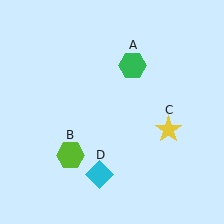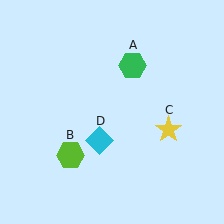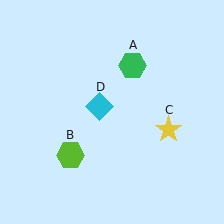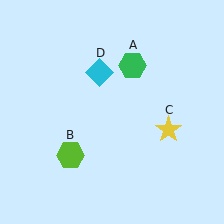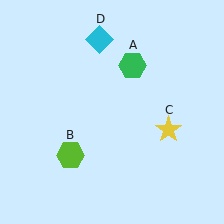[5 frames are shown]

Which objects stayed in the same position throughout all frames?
Green hexagon (object A) and lime hexagon (object B) and yellow star (object C) remained stationary.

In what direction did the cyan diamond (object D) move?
The cyan diamond (object D) moved up.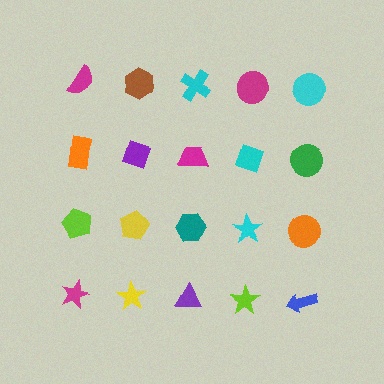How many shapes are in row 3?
5 shapes.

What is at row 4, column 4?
A lime star.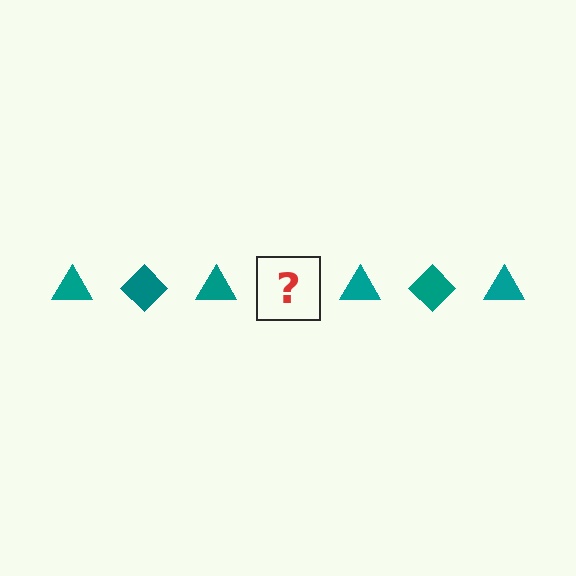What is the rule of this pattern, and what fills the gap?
The rule is that the pattern cycles through triangle, diamond shapes in teal. The gap should be filled with a teal diamond.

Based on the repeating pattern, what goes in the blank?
The blank should be a teal diamond.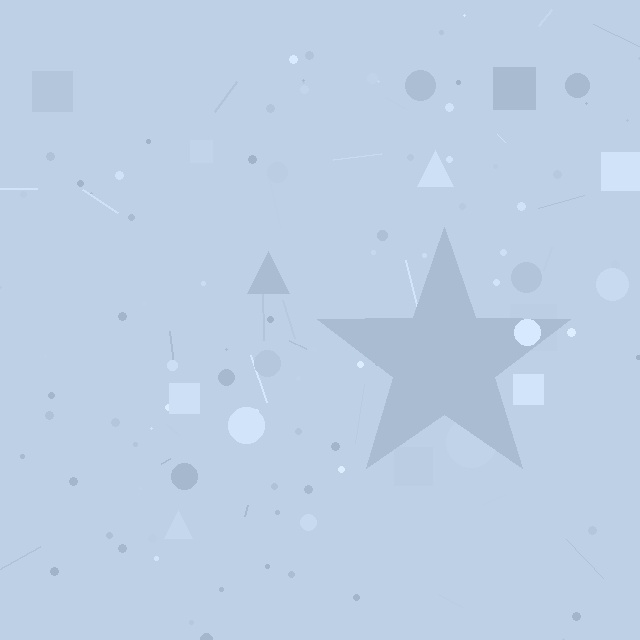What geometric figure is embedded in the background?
A star is embedded in the background.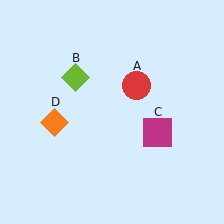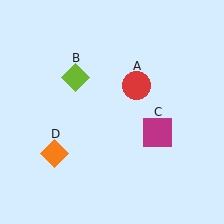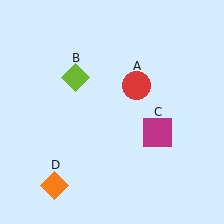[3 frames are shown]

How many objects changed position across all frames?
1 object changed position: orange diamond (object D).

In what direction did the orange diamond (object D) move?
The orange diamond (object D) moved down.